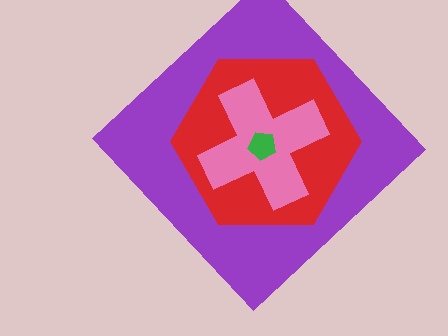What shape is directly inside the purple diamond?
The red hexagon.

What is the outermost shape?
The purple diamond.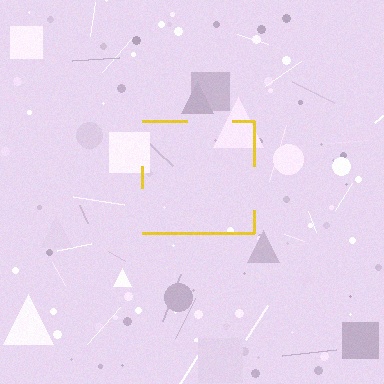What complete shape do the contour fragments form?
The contour fragments form a square.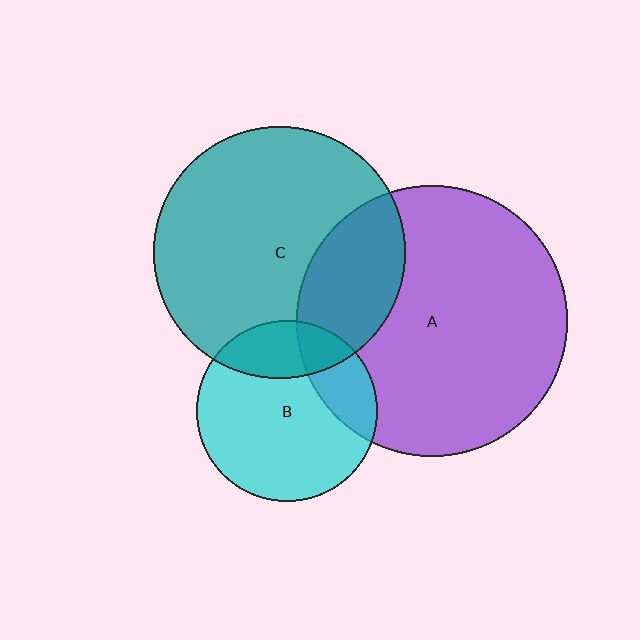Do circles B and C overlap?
Yes.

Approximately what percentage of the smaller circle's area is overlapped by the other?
Approximately 20%.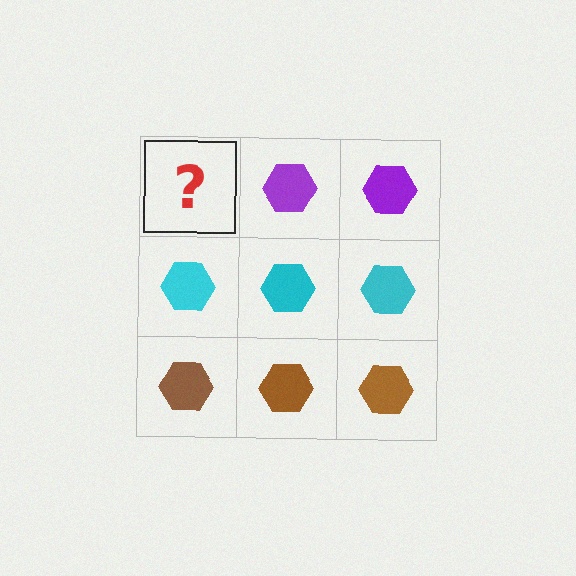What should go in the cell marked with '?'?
The missing cell should contain a purple hexagon.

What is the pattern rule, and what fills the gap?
The rule is that each row has a consistent color. The gap should be filled with a purple hexagon.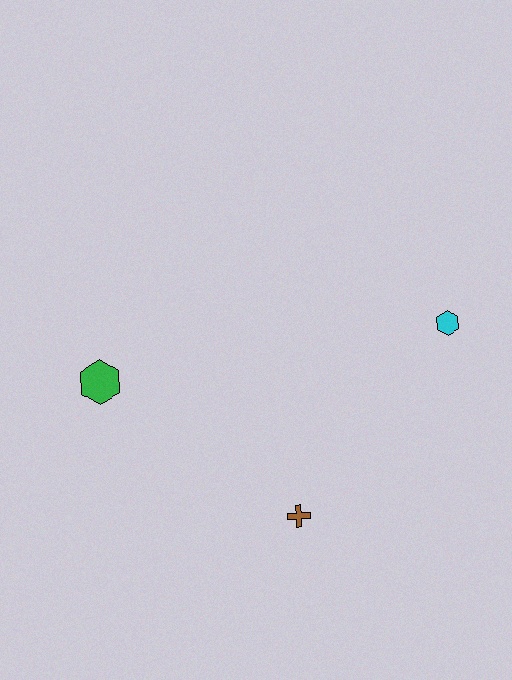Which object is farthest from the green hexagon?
The cyan hexagon is farthest from the green hexagon.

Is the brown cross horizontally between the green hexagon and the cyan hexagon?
Yes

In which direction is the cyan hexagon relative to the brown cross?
The cyan hexagon is above the brown cross.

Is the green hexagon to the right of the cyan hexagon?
No